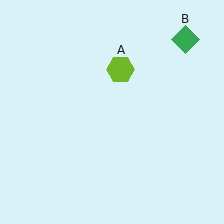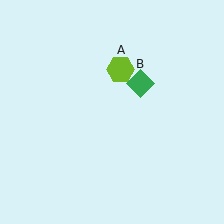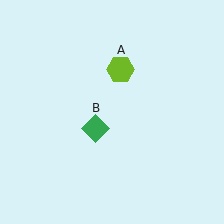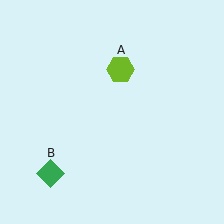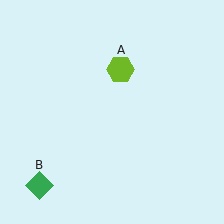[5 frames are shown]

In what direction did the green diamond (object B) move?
The green diamond (object B) moved down and to the left.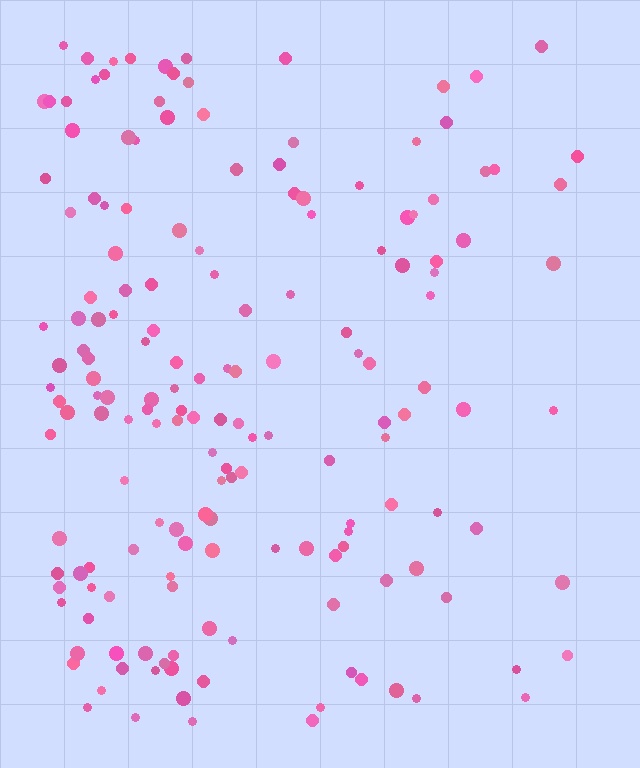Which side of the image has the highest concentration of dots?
The left.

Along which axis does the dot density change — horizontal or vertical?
Horizontal.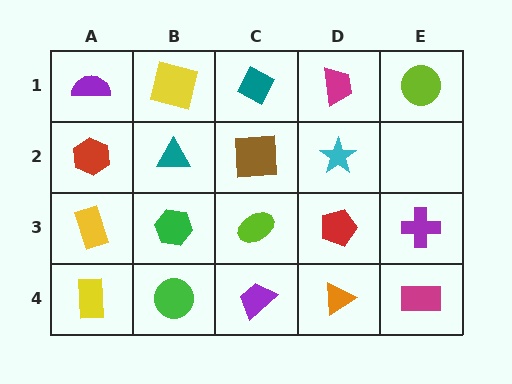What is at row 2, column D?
A cyan star.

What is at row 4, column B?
A green circle.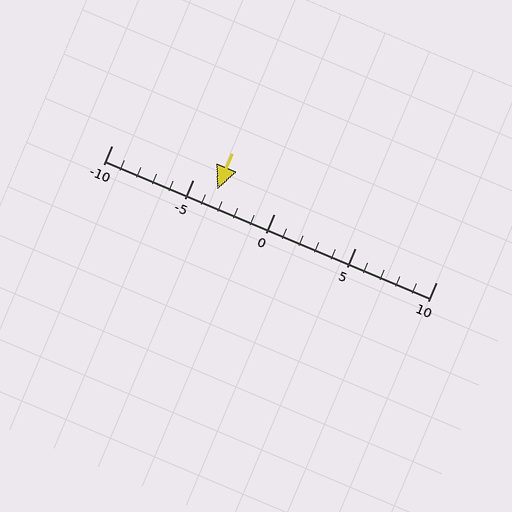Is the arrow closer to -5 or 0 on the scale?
The arrow is closer to -5.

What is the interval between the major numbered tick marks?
The major tick marks are spaced 5 units apart.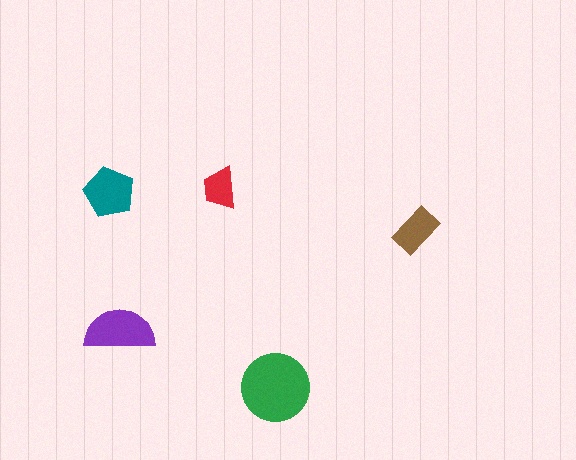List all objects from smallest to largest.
The red trapezoid, the brown rectangle, the teal pentagon, the purple semicircle, the green circle.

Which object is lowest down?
The green circle is bottommost.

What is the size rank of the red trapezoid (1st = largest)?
5th.